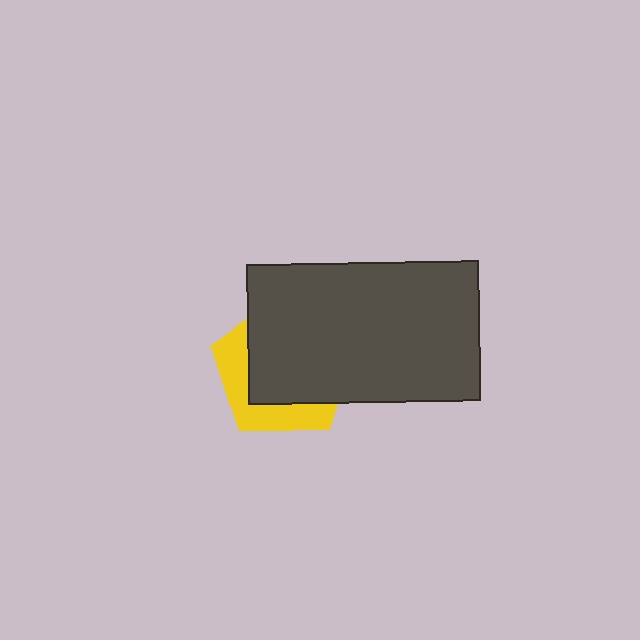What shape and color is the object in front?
The object in front is a dark gray rectangle.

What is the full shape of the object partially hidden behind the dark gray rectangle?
The partially hidden object is a yellow pentagon.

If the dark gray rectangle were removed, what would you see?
You would see the complete yellow pentagon.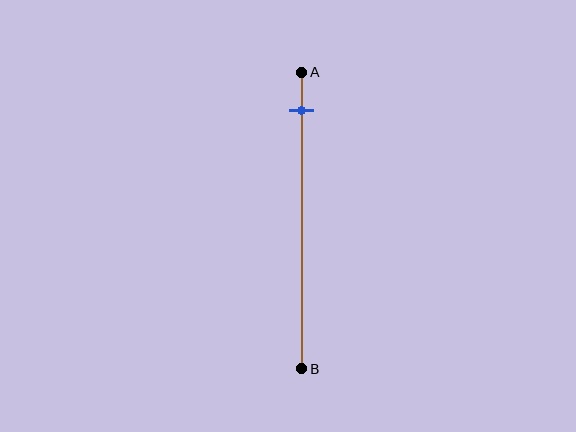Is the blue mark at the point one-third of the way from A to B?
No, the mark is at about 15% from A, not at the 33% one-third point.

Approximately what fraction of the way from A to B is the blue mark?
The blue mark is approximately 15% of the way from A to B.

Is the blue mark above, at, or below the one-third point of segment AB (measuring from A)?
The blue mark is above the one-third point of segment AB.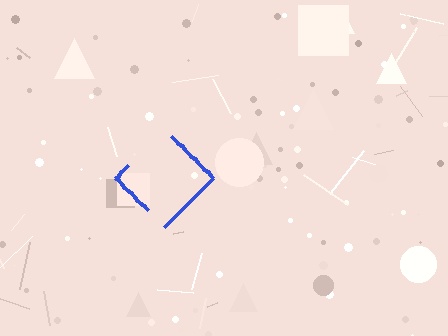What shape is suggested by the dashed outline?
The dashed outline suggests a diamond.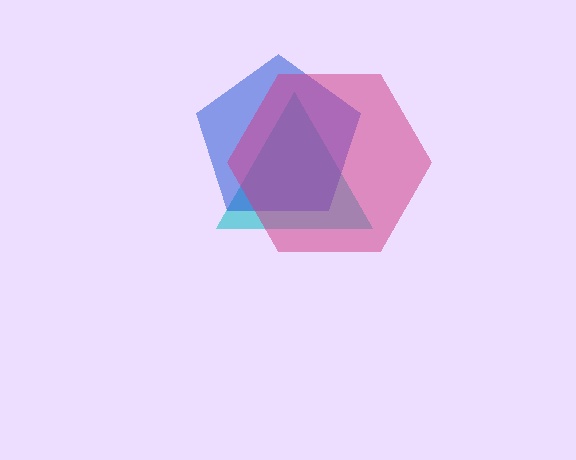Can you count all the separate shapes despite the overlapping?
Yes, there are 3 separate shapes.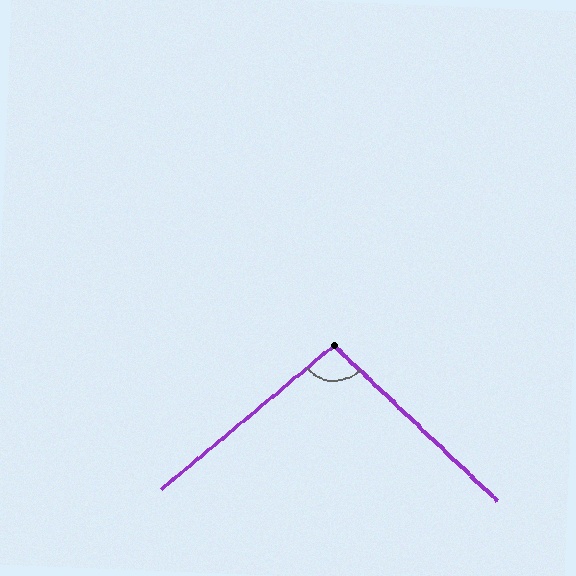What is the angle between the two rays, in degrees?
Approximately 97 degrees.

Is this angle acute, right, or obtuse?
It is obtuse.